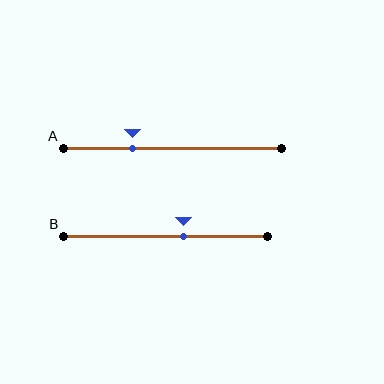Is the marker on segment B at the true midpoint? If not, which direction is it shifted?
No, the marker on segment B is shifted to the right by about 9% of the segment length.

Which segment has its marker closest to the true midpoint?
Segment B has its marker closest to the true midpoint.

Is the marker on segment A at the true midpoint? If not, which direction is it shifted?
No, the marker on segment A is shifted to the left by about 18% of the segment length.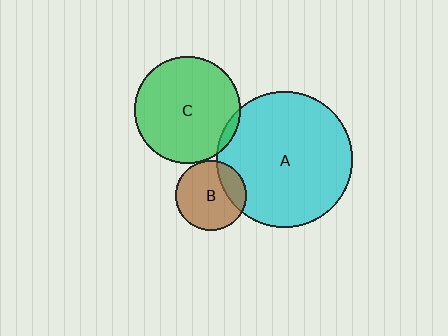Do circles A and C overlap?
Yes.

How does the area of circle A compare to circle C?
Approximately 1.6 times.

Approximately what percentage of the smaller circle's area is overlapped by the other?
Approximately 5%.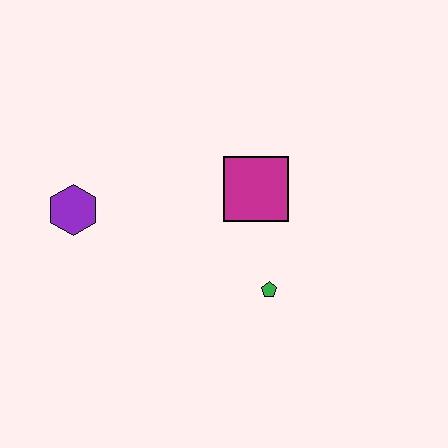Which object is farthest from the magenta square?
The purple hexagon is farthest from the magenta square.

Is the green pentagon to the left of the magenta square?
No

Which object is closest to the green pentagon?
The magenta square is closest to the green pentagon.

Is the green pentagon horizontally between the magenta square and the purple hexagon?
No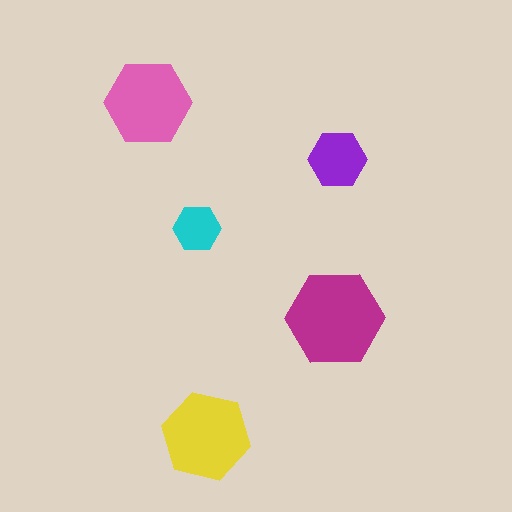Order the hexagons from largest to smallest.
the magenta one, the yellow one, the pink one, the purple one, the cyan one.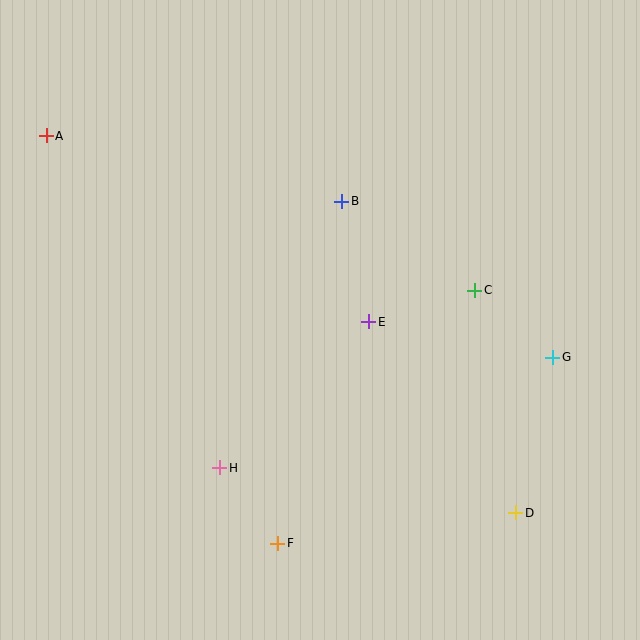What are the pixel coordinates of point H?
Point H is at (220, 468).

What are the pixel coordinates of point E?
Point E is at (369, 322).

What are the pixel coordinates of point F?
Point F is at (278, 543).